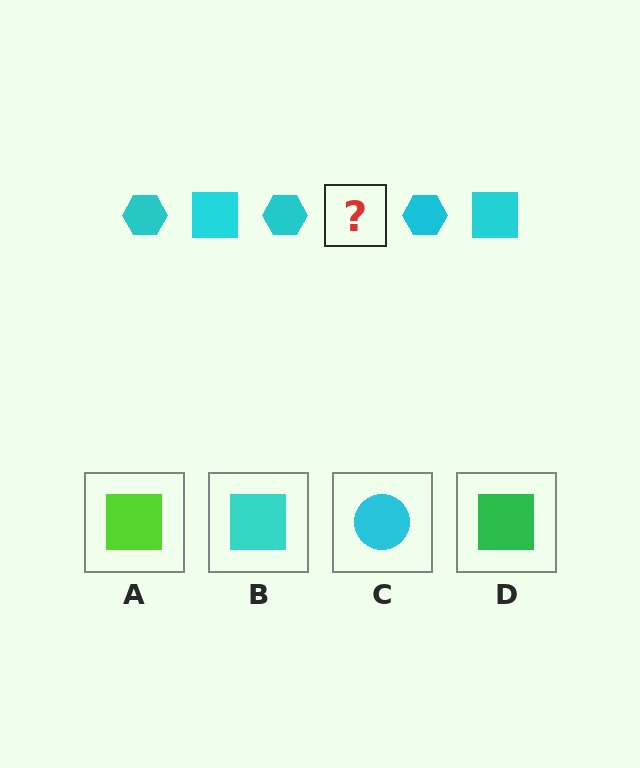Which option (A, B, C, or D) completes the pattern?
B.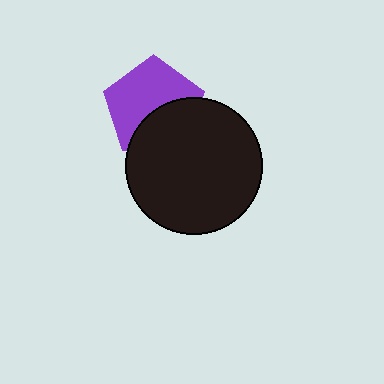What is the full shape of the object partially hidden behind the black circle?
The partially hidden object is a purple pentagon.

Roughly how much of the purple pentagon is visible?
About half of it is visible (roughly 60%).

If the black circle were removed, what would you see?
You would see the complete purple pentagon.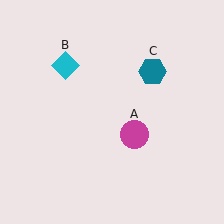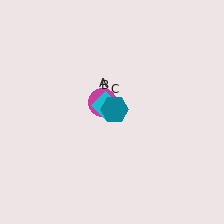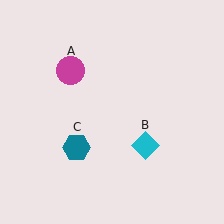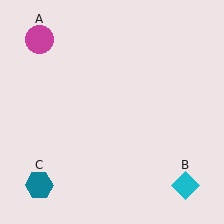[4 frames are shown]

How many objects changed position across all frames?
3 objects changed position: magenta circle (object A), cyan diamond (object B), teal hexagon (object C).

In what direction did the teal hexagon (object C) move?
The teal hexagon (object C) moved down and to the left.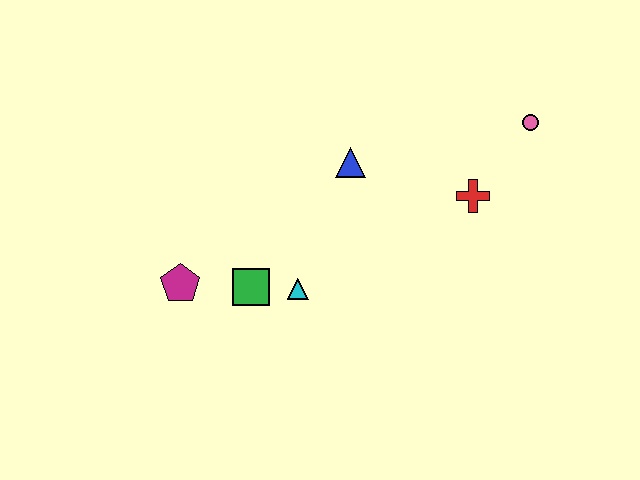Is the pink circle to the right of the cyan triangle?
Yes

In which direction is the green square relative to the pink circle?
The green square is to the left of the pink circle.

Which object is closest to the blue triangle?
The red cross is closest to the blue triangle.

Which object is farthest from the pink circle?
The magenta pentagon is farthest from the pink circle.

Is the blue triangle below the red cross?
No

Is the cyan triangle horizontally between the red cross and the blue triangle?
No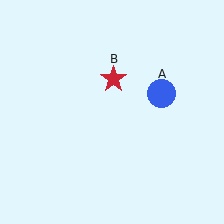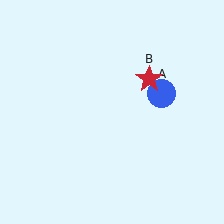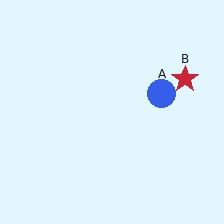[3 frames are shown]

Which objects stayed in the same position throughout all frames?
Blue circle (object A) remained stationary.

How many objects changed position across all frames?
1 object changed position: red star (object B).